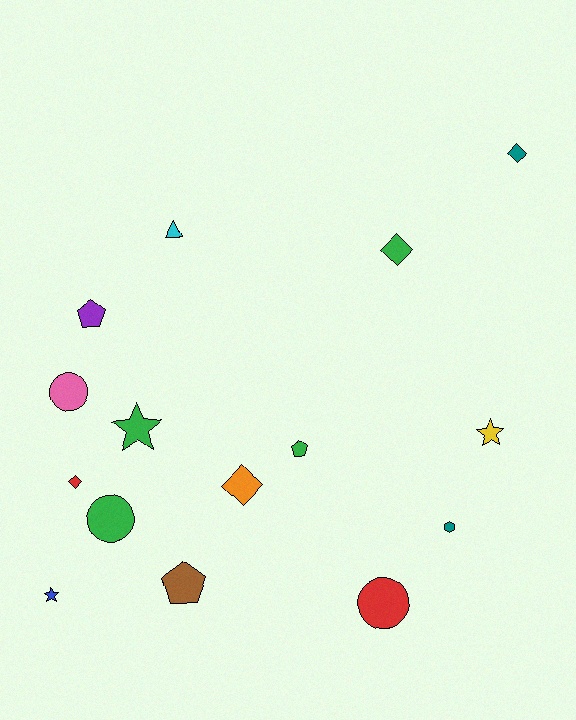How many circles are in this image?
There are 3 circles.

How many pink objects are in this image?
There is 1 pink object.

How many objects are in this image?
There are 15 objects.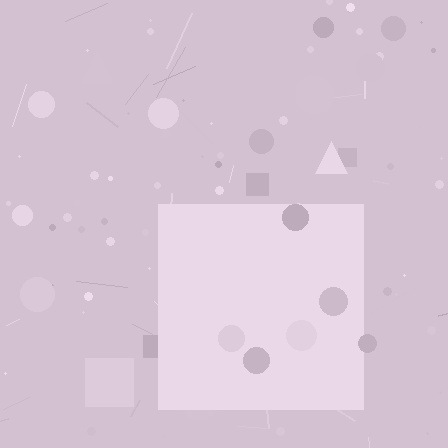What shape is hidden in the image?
A square is hidden in the image.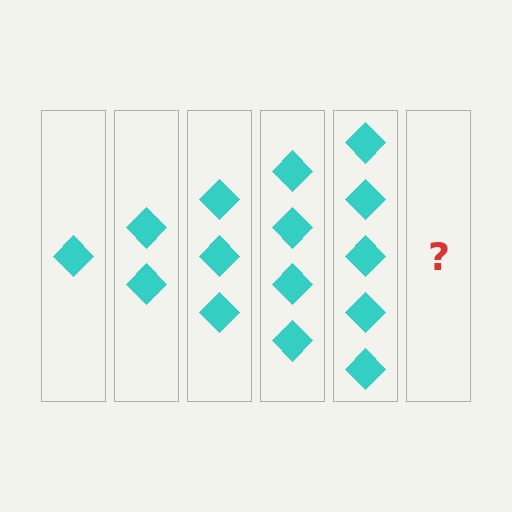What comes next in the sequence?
The next element should be 6 diamonds.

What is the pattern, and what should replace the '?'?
The pattern is that each step adds one more diamond. The '?' should be 6 diamonds.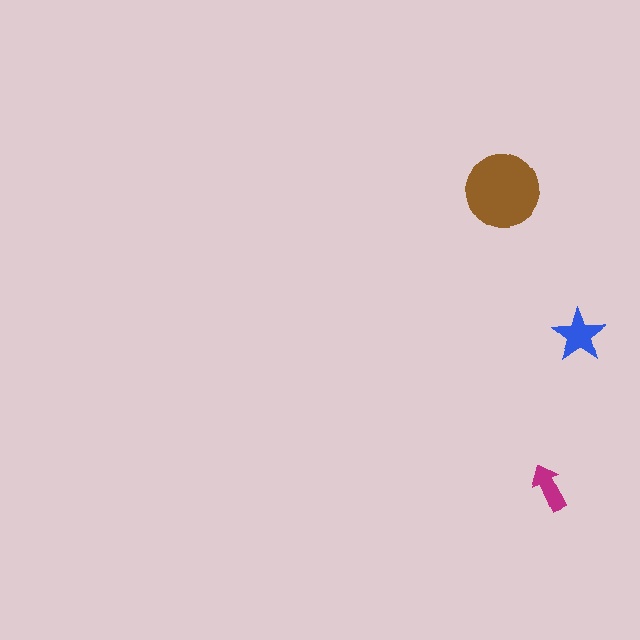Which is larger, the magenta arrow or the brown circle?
The brown circle.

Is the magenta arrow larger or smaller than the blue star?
Smaller.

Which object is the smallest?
The magenta arrow.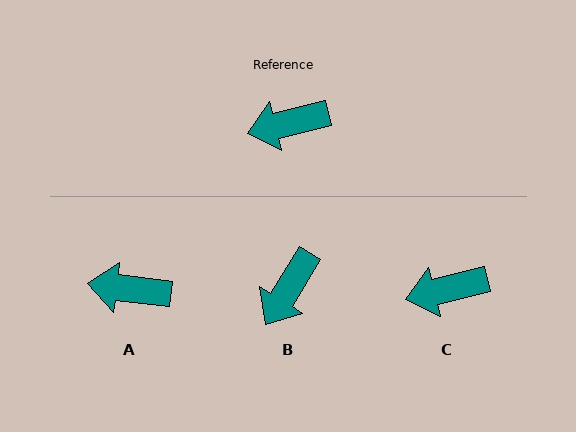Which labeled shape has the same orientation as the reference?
C.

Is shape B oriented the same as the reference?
No, it is off by about 45 degrees.